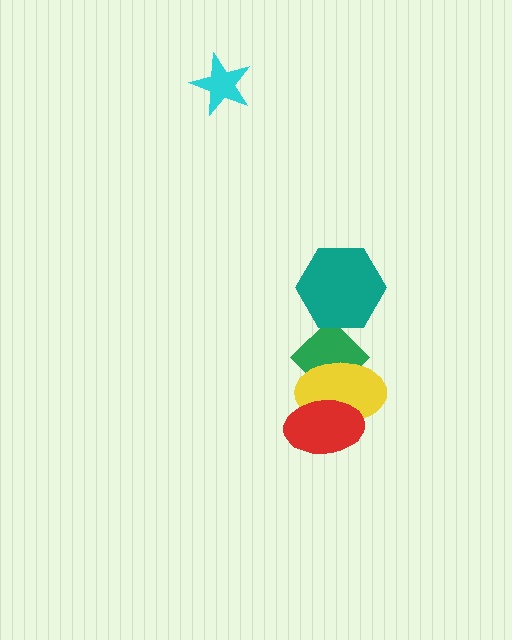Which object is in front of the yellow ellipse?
The red ellipse is in front of the yellow ellipse.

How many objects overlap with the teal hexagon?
1 object overlaps with the teal hexagon.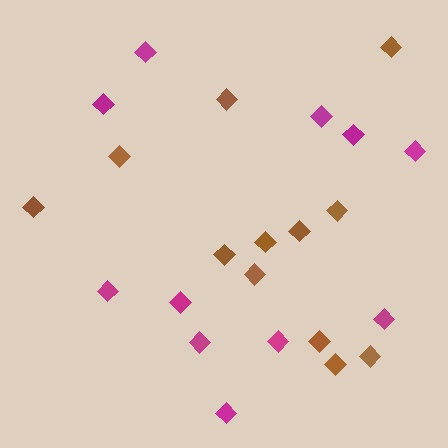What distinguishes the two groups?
There are 2 groups: one group of brown diamonds (12) and one group of magenta diamonds (11).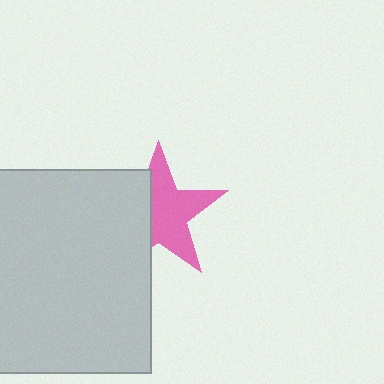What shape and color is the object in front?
The object in front is a light gray square.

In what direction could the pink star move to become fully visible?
The pink star could move right. That would shift it out from behind the light gray square entirely.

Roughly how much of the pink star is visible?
About half of it is visible (roughly 61%).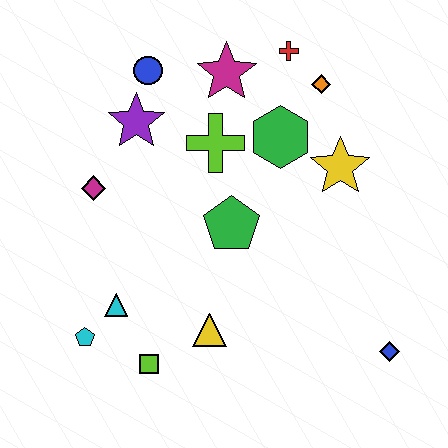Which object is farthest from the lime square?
The red cross is farthest from the lime square.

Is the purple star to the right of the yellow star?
No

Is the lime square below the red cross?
Yes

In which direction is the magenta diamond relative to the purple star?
The magenta diamond is below the purple star.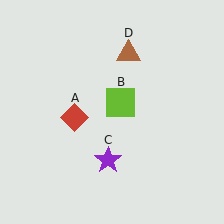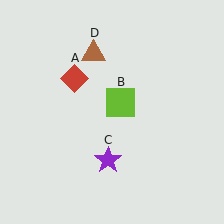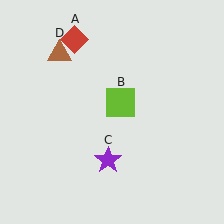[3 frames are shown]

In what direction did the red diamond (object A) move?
The red diamond (object A) moved up.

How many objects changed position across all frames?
2 objects changed position: red diamond (object A), brown triangle (object D).